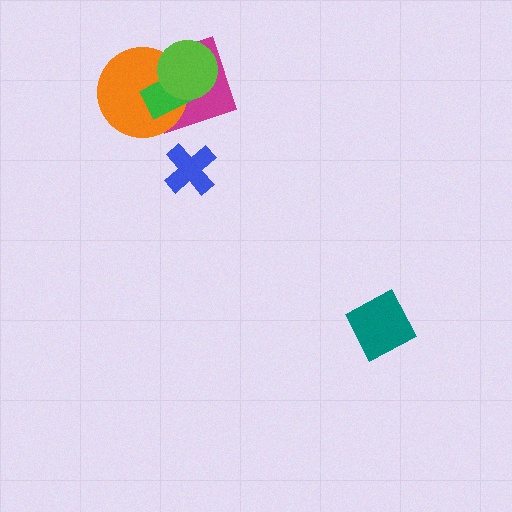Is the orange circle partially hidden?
Yes, it is partially covered by another shape.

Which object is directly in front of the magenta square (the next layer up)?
The orange circle is directly in front of the magenta square.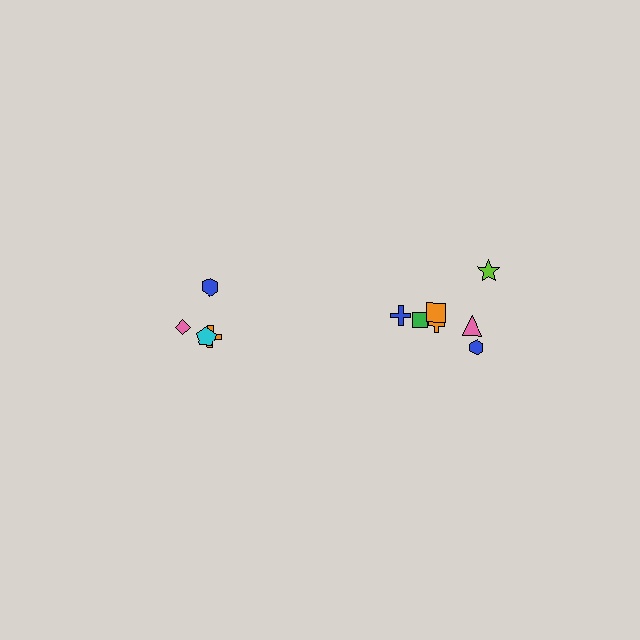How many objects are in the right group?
There are 7 objects.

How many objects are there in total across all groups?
There are 11 objects.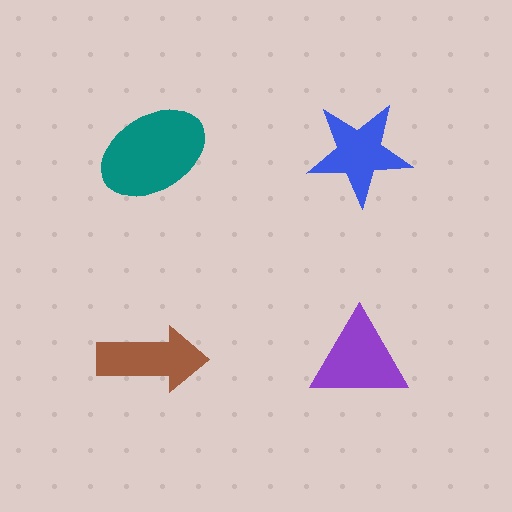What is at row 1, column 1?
A teal ellipse.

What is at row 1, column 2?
A blue star.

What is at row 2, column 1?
A brown arrow.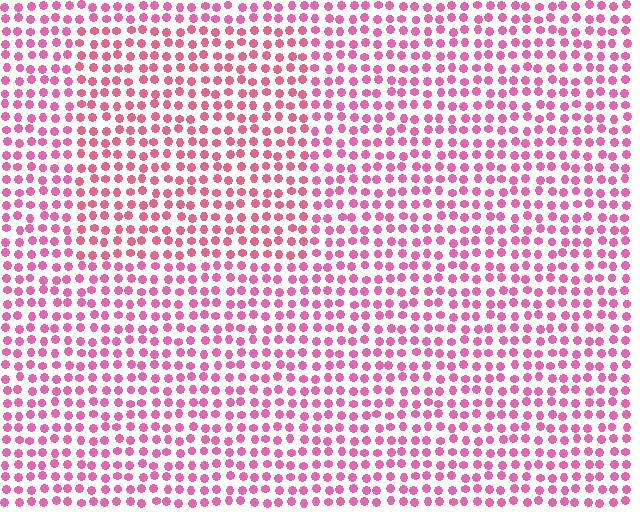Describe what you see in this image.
The image is filled with small pink elements in a uniform arrangement. A rectangle-shaped region is visible where the elements are tinted to a slightly different hue, forming a subtle color boundary.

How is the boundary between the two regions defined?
The boundary is defined purely by a slight shift in hue (about 19 degrees). Spacing, size, and orientation are identical on both sides.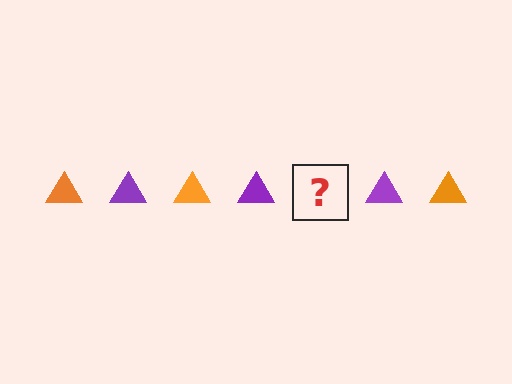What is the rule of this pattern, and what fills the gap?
The rule is that the pattern cycles through orange, purple triangles. The gap should be filled with an orange triangle.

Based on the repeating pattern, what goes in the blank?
The blank should be an orange triangle.